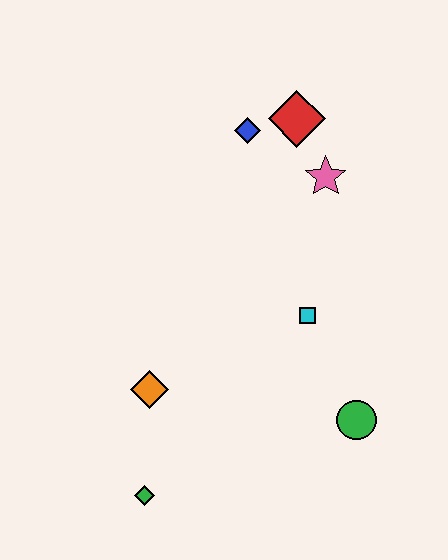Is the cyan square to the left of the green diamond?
No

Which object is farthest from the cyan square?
The green diamond is farthest from the cyan square.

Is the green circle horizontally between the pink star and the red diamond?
No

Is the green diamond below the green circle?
Yes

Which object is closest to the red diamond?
The blue diamond is closest to the red diamond.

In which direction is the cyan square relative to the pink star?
The cyan square is below the pink star.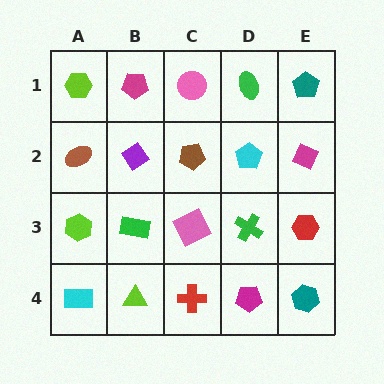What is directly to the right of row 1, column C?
A green ellipse.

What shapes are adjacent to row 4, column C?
A pink square (row 3, column C), a lime triangle (row 4, column B), a magenta pentagon (row 4, column D).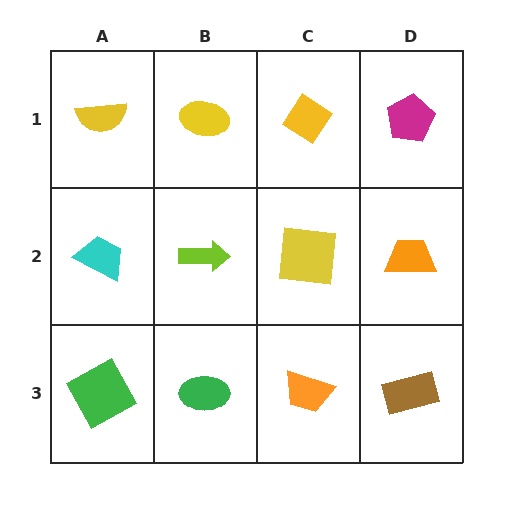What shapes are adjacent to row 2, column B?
A yellow ellipse (row 1, column B), a green ellipse (row 3, column B), a cyan trapezoid (row 2, column A), a yellow square (row 2, column C).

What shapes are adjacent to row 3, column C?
A yellow square (row 2, column C), a green ellipse (row 3, column B), a brown rectangle (row 3, column D).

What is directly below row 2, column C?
An orange trapezoid.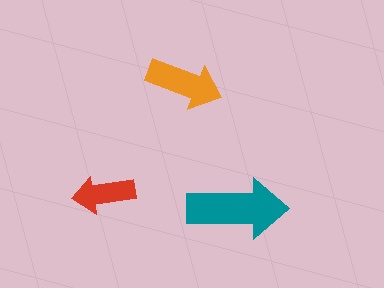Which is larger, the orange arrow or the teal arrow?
The teal one.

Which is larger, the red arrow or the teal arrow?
The teal one.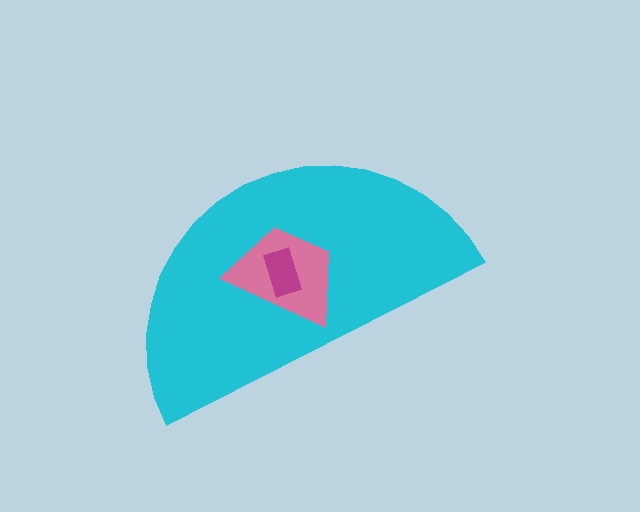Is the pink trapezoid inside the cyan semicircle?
Yes.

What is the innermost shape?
The magenta rectangle.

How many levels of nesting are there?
3.